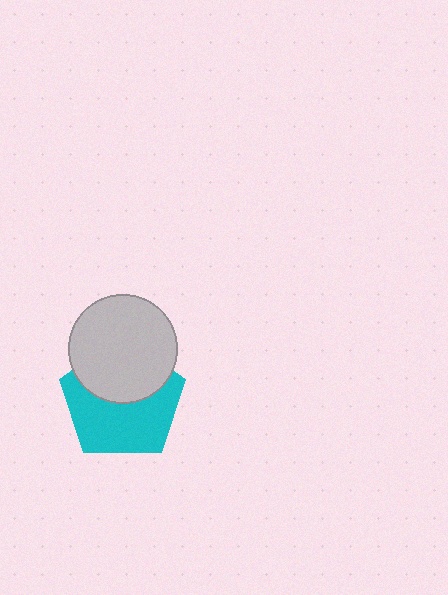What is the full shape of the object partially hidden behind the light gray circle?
The partially hidden object is a cyan pentagon.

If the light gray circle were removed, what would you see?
You would see the complete cyan pentagon.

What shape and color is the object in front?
The object in front is a light gray circle.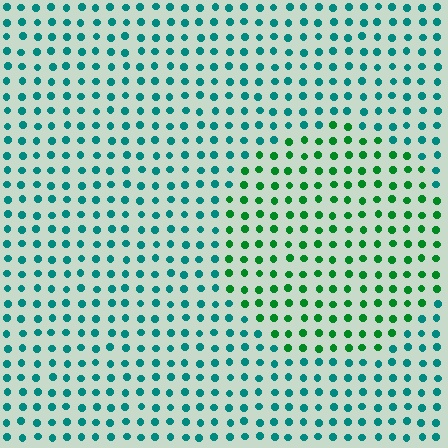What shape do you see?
I see a circle.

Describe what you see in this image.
The image is filled with small teal elements in a uniform arrangement. A circle-shaped region is visible where the elements are tinted to a slightly different hue, forming a subtle color boundary.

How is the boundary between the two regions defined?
The boundary is defined purely by a slight shift in hue (about 41 degrees). Spacing, size, and orientation are identical on both sides.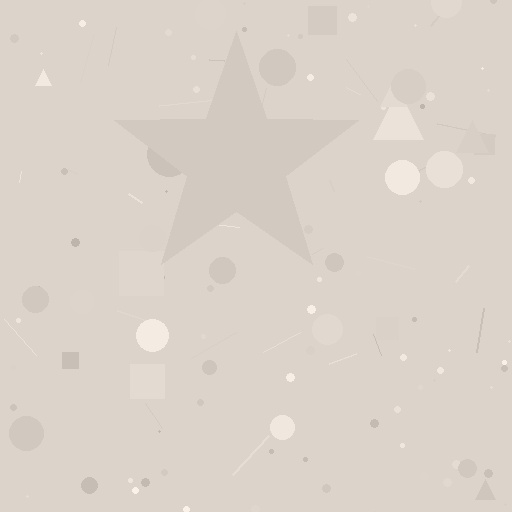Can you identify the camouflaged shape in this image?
The camouflaged shape is a star.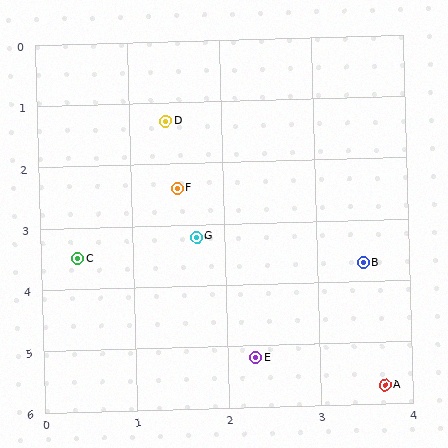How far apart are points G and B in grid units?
Points G and B are about 1.9 grid units apart.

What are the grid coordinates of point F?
Point F is at approximately (1.5, 2.4).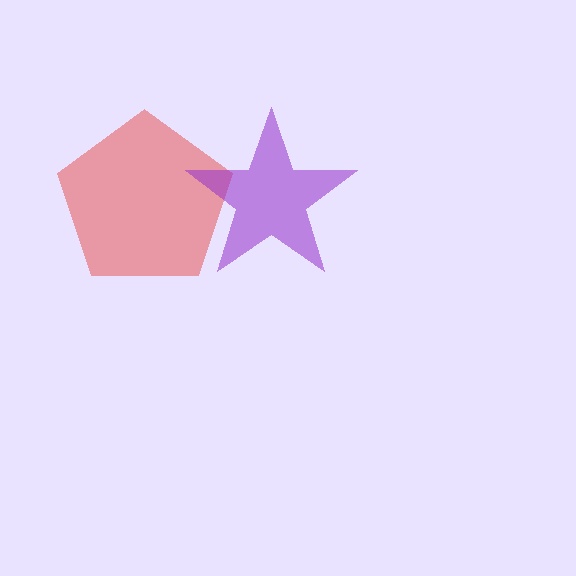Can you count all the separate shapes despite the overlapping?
Yes, there are 2 separate shapes.